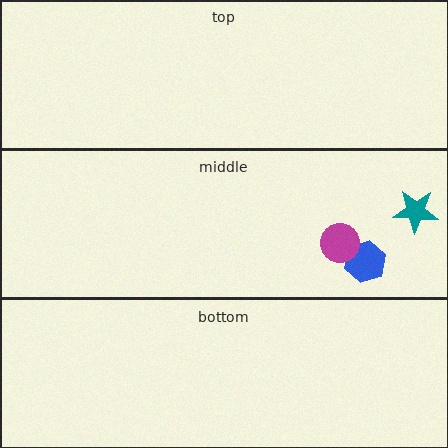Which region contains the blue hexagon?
The middle region.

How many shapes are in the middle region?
3.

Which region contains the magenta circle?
The middle region.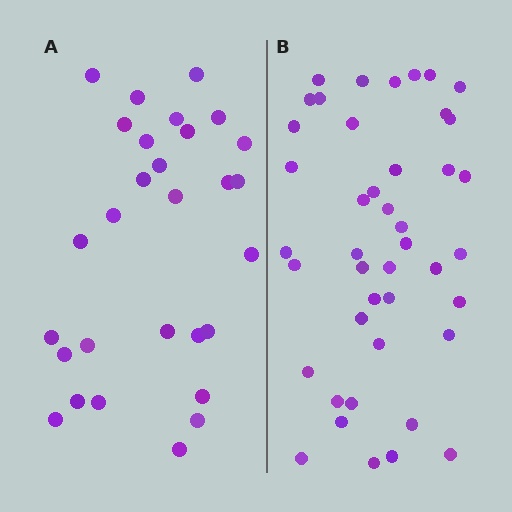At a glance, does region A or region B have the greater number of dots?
Region B (the right region) has more dots.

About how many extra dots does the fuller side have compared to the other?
Region B has approximately 15 more dots than region A.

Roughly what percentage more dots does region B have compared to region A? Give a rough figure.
About 50% more.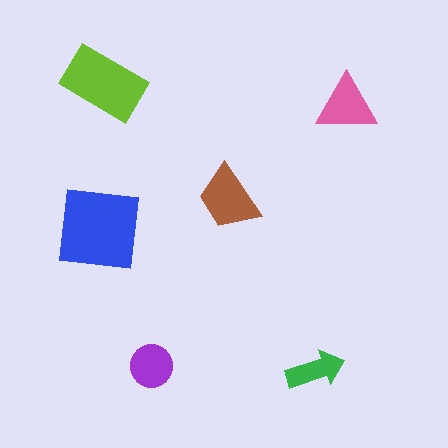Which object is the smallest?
The green arrow.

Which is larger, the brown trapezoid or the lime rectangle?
The lime rectangle.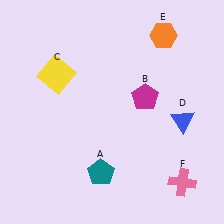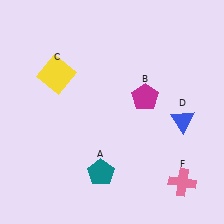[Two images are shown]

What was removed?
The orange hexagon (E) was removed in Image 2.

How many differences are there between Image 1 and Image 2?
There is 1 difference between the two images.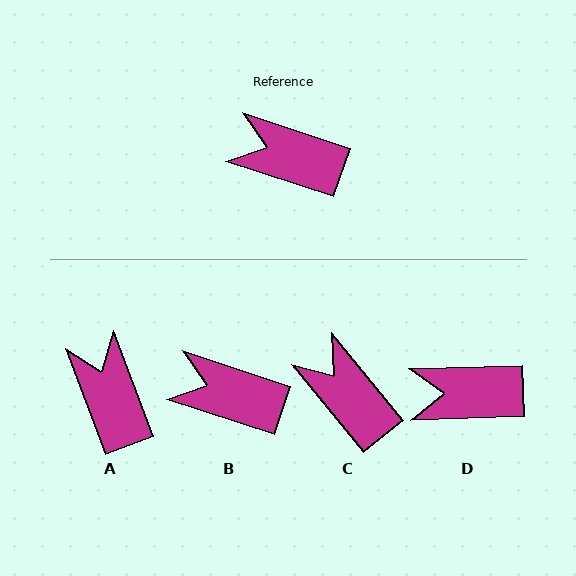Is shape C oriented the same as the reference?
No, it is off by about 32 degrees.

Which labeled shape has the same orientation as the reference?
B.